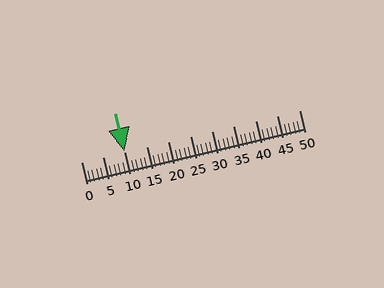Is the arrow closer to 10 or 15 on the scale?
The arrow is closer to 10.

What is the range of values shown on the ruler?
The ruler shows values from 0 to 50.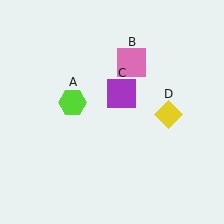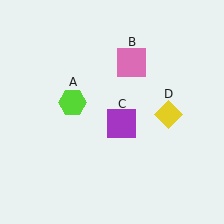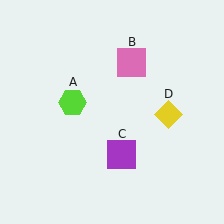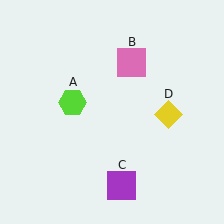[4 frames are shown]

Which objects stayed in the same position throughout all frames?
Lime hexagon (object A) and pink square (object B) and yellow diamond (object D) remained stationary.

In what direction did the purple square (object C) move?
The purple square (object C) moved down.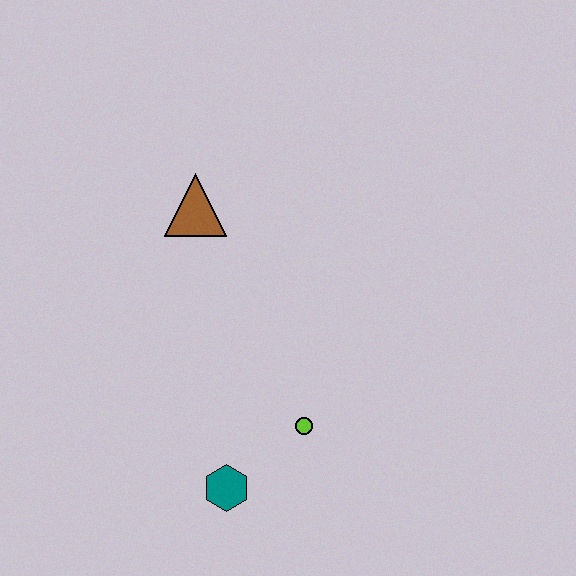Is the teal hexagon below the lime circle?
Yes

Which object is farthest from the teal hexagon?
The brown triangle is farthest from the teal hexagon.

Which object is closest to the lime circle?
The teal hexagon is closest to the lime circle.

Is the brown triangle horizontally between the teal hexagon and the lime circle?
No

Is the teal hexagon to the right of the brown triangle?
Yes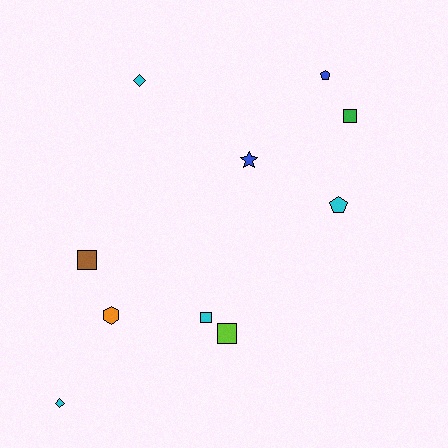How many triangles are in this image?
There are no triangles.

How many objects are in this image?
There are 10 objects.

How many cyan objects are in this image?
There are 4 cyan objects.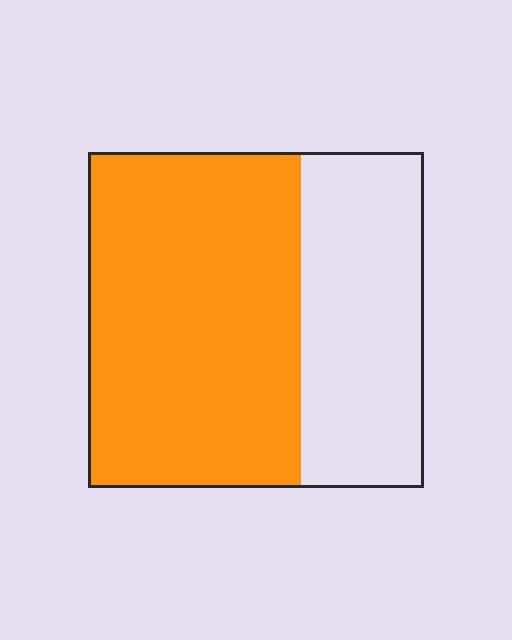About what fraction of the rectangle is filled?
About five eighths (5/8).